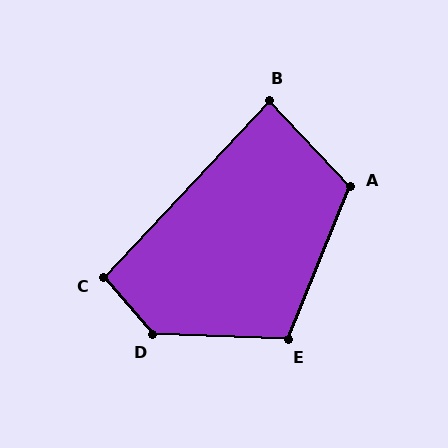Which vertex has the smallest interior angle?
B, at approximately 86 degrees.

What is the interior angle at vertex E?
Approximately 110 degrees (obtuse).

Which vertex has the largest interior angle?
D, at approximately 132 degrees.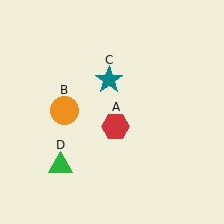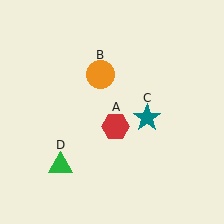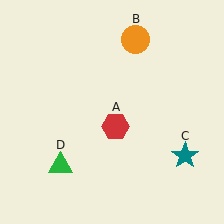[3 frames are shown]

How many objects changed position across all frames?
2 objects changed position: orange circle (object B), teal star (object C).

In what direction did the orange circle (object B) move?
The orange circle (object B) moved up and to the right.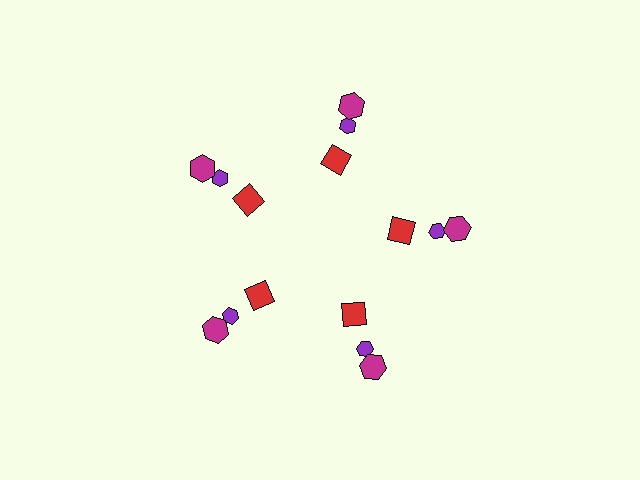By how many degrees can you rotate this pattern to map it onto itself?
The pattern maps onto itself every 72 degrees of rotation.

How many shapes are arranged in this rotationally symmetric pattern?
There are 15 shapes, arranged in 5 groups of 3.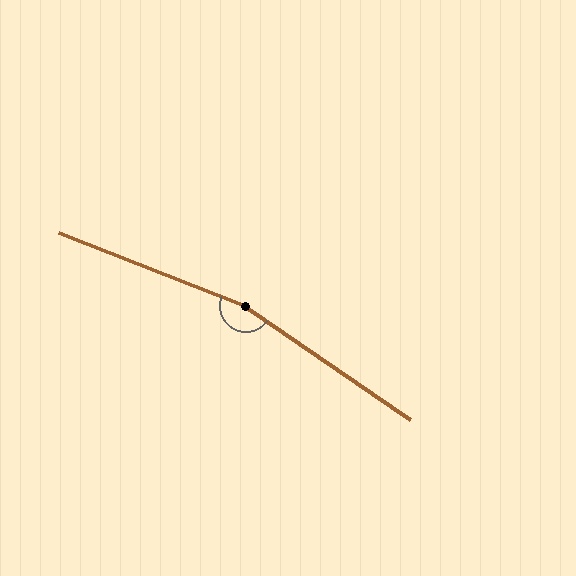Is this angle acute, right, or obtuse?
It is obtuse.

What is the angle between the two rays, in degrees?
Approximately 167 degrees.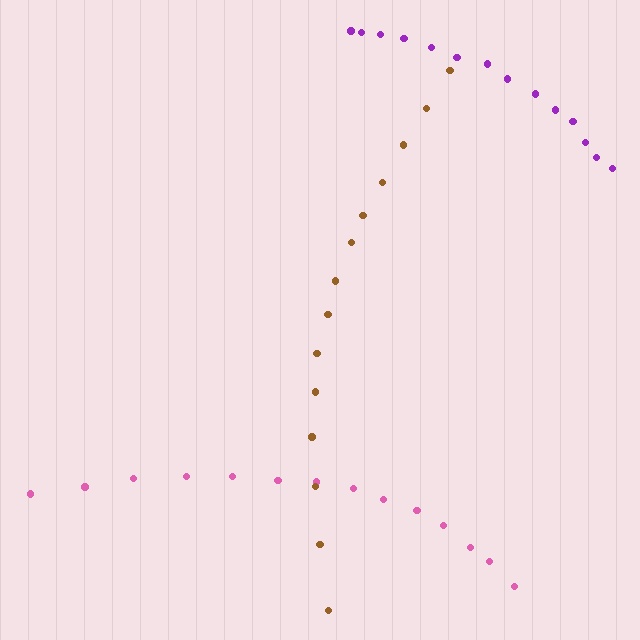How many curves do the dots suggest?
There are 3 distinct paths.